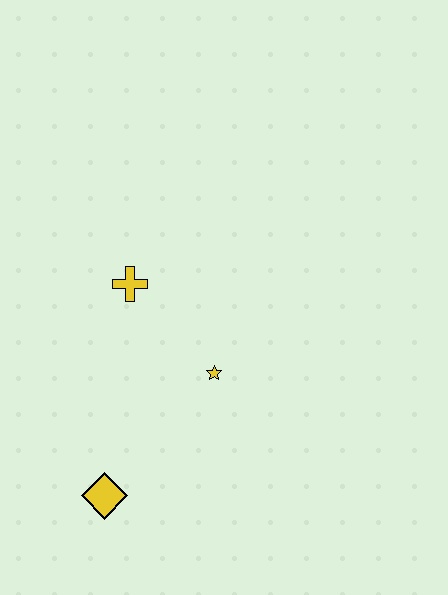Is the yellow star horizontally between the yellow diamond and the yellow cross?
No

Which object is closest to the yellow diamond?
The yellow star is closest to the yellow diamond.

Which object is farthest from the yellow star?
The yellow diamond is farthest from the yellow star.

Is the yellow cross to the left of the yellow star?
Yes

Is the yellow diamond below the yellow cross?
Yes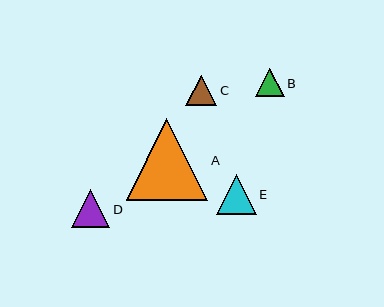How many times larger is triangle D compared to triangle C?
Triangle D is approximately 1.2 times the size of triangle C.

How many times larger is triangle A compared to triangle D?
Triangle A is approximately 2.1 times the size of triangle D.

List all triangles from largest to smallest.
From largest to smallest: A, E, D, C, B.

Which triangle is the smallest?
Triangle B is the smallest with a size of approximately 28 pixels.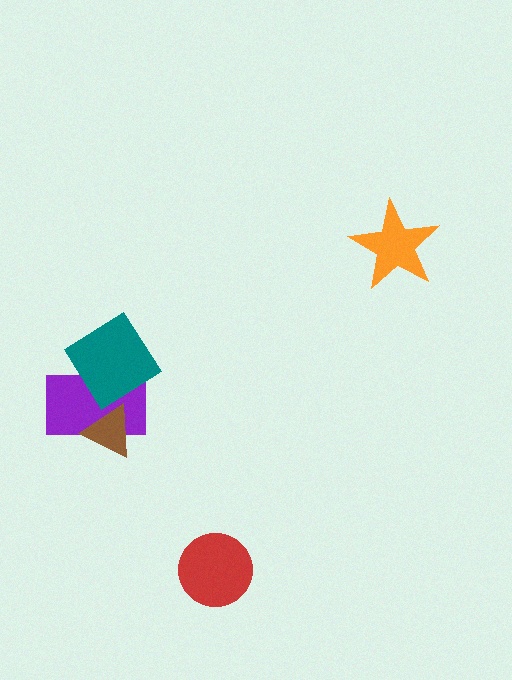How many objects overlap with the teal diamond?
2 objects overlap with the teal diamond.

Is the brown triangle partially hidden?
No, no other shape covers it.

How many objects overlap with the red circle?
0 objects overlap with the red circle.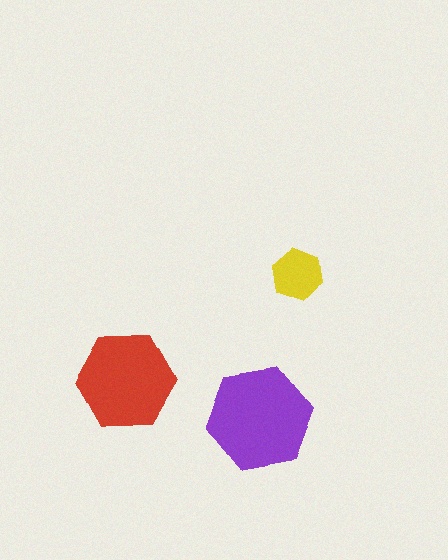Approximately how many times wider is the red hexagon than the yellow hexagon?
About 2 times wider.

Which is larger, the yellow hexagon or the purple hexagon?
The purple one.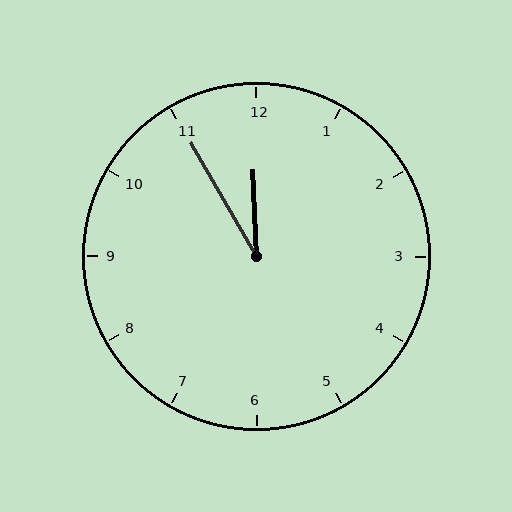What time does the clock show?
11:55.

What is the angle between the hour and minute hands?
Approximately 28 degrees.